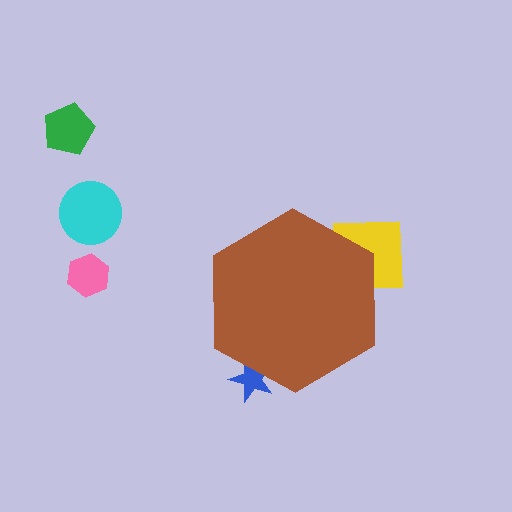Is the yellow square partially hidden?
Yes, the yellow square is partially hidden behind the brown hexagon.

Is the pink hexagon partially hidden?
No, the pink hexagon is fully visible.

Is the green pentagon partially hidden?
No, the green pentagon is fully visible.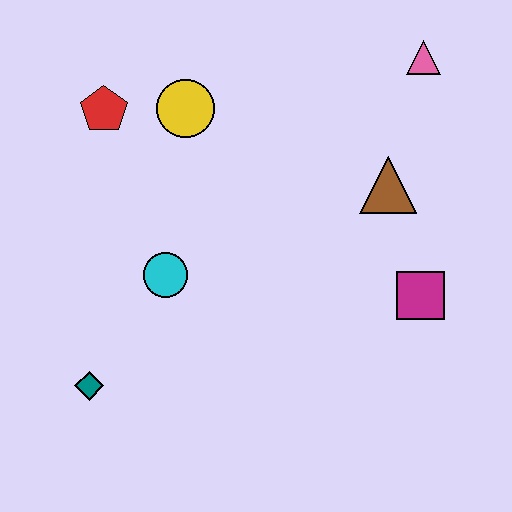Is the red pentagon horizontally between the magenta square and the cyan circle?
No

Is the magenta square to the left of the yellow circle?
No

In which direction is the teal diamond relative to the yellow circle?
The teal diamond is below the yellow circle.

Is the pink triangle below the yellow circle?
No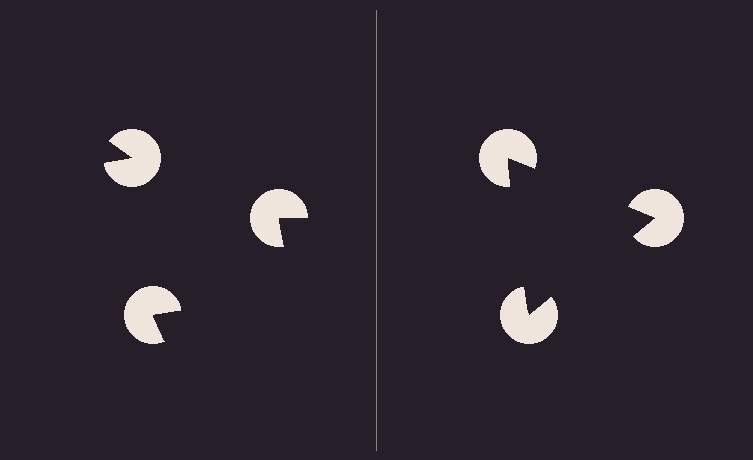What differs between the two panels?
The pac-man discs are positioned identically on both sides; only the wedge orientations differ. On the right they align to a triangle; on the left they are misaligned.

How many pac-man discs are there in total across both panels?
6 — 3 on each side.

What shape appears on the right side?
An illusory triangle.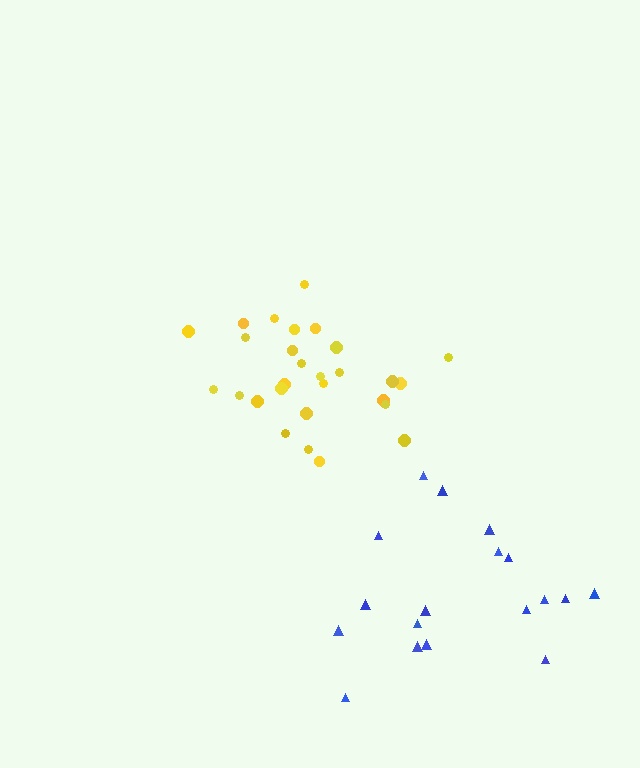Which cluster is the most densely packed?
Yellow.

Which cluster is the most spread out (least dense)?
Blue.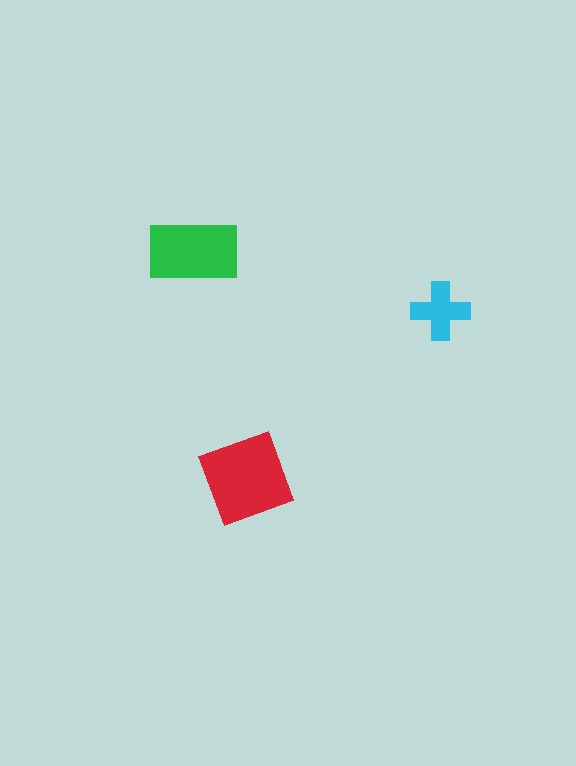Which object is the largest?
The red diamond.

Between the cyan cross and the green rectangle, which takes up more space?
The green rectangle.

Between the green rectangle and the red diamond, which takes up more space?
The red diamond.